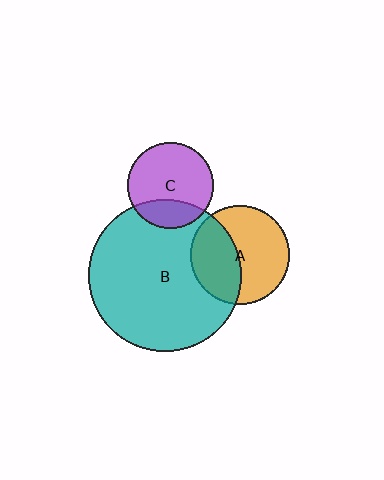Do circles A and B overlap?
Yes.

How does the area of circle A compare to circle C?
Approximately 1.3 times.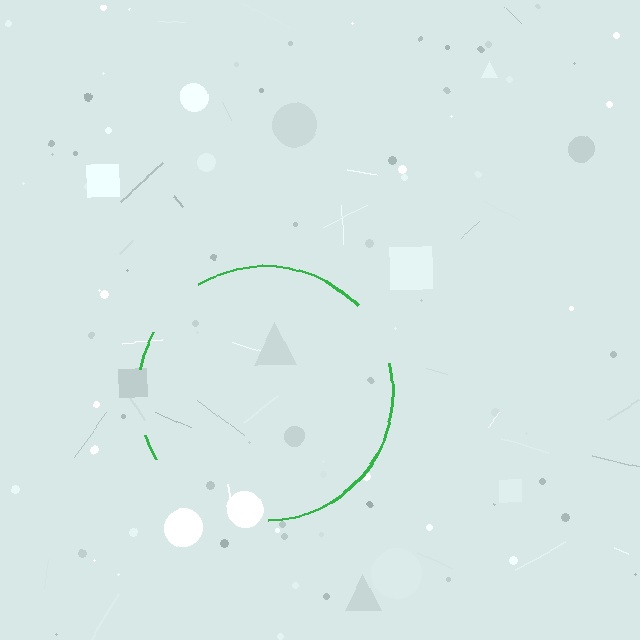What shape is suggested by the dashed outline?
The dashed outline suggests a circle.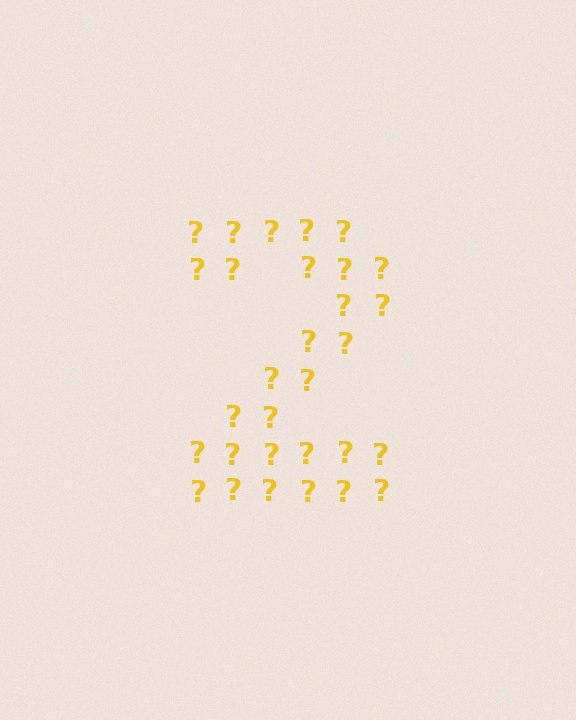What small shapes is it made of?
It is made of small question marks.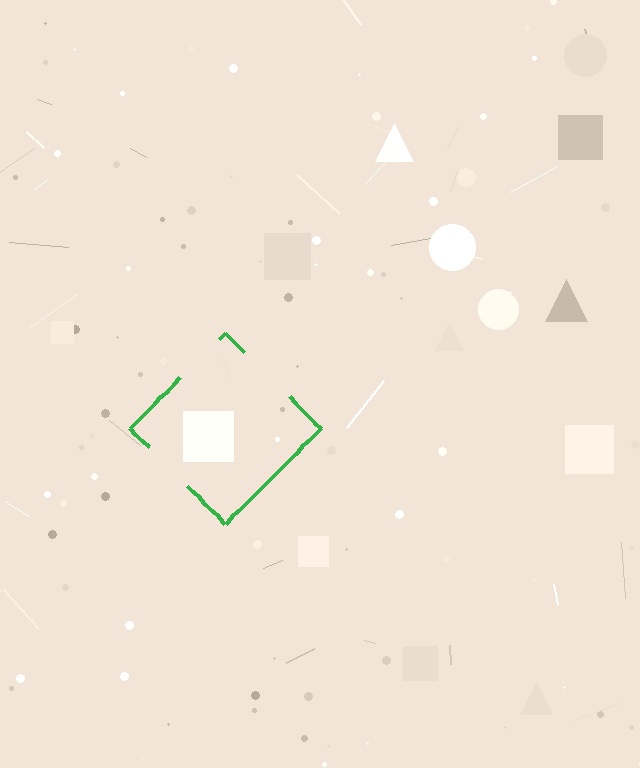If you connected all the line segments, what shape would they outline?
They would outline a diamond.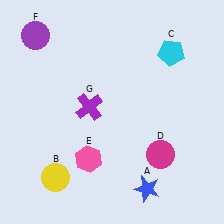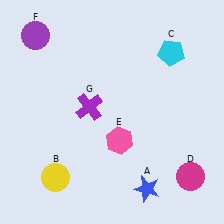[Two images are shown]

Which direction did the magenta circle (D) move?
The magenta circle (D) moved right.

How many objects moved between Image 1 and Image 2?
2 objects moved between the two images.